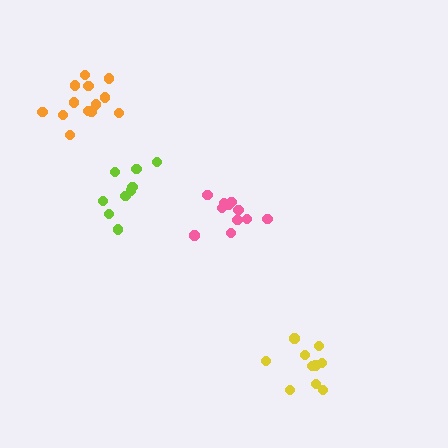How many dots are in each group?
Group 1: 13 dots, Group 2: 11 dots, Group 3: 10 dots, Group 4: 9 dots (43 total).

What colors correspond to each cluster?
The clusters are colored: orange, pink, yellow, lime.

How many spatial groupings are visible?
There are 4 spatial groupings.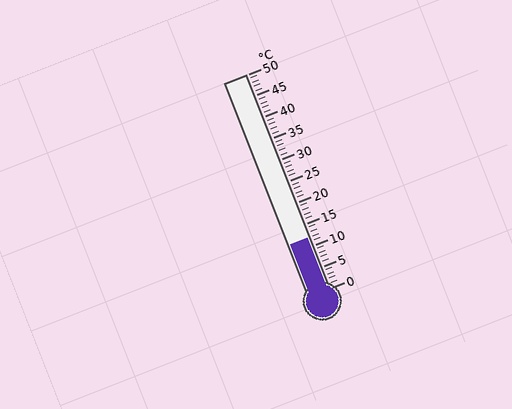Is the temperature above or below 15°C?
The temperature is below 15°C.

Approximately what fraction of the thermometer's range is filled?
The thermometer is filled to approximately 25% of its range.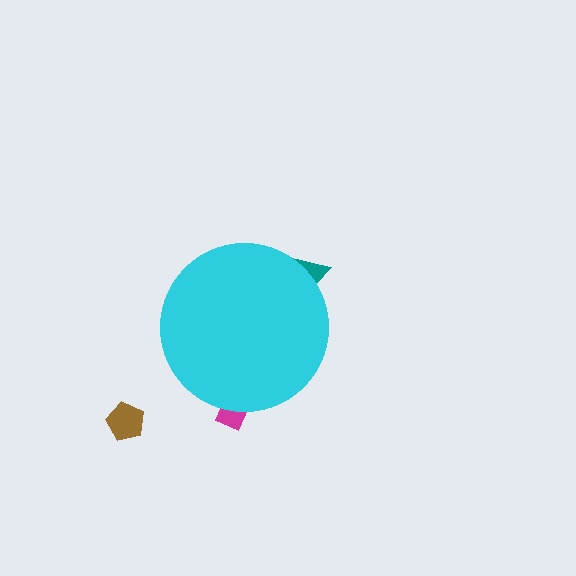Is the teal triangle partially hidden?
Yes, the teal triangle is partially hidden behind the cyan circle.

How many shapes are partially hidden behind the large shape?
2 shapes are partially hidden.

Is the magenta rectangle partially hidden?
Yes, the magenta rectangle is partially hidden behind the cyan circle.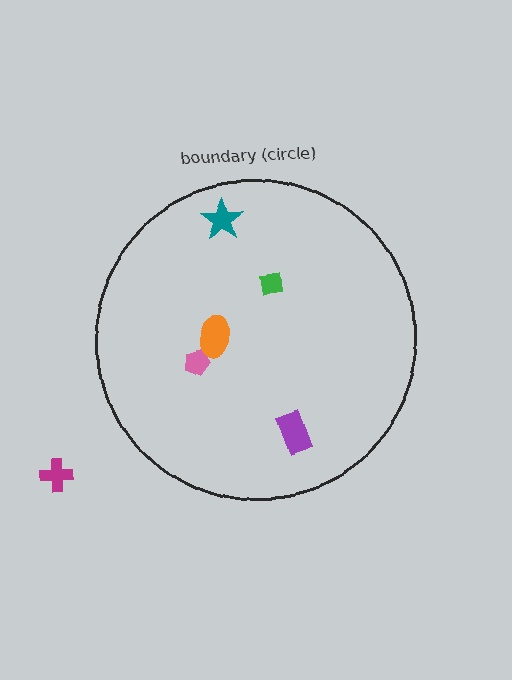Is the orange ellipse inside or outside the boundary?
Inside.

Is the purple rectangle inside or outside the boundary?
Inside.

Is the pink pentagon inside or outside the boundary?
Inside.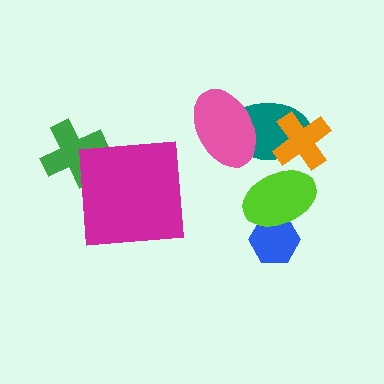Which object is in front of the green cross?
The magenta square is in front of the green cross.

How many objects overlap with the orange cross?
2 objects overlap with the orange cross.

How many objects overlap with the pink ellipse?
1 object overlaps with the pink ellipse.